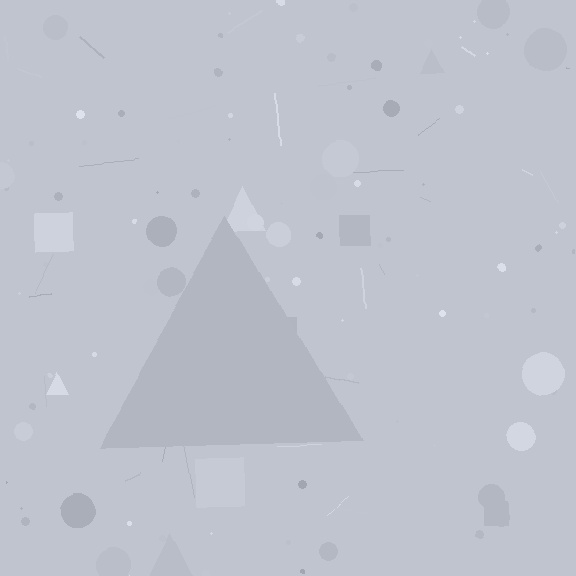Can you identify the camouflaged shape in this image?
The camouflaged shape is a triangle.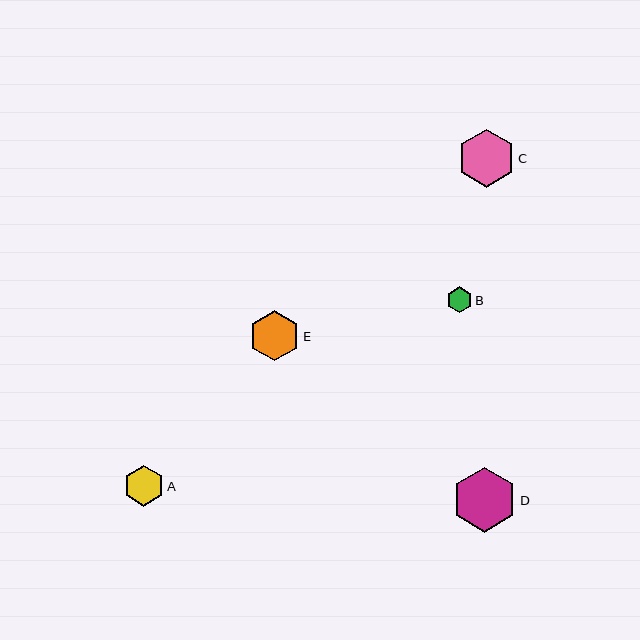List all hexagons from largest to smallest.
From largest to smallest: D, C, E, A, B.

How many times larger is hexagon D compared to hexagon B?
Hexagon D is approximately 2.5 times the size of hexagon B.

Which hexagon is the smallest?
Hexagon B is the smallest with a size of approximately 26 pixels.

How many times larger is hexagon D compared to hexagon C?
Hexagon D is approximately 1.1 times the size of hexagon C.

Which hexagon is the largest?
Hexagon D is the largest with a size of approximately 64 pixels.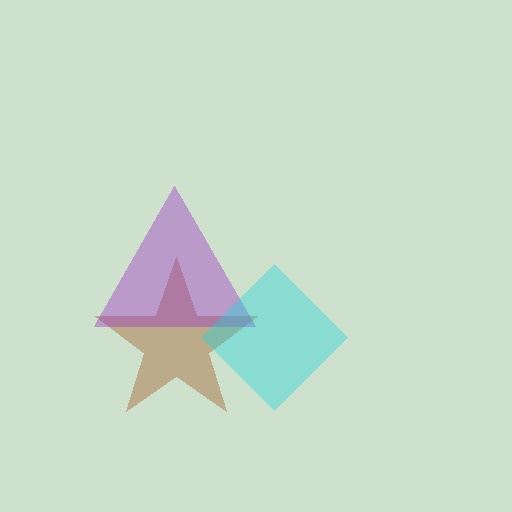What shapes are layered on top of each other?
The layered shapes are: a brown star, a purple triangle, a cyan diamond.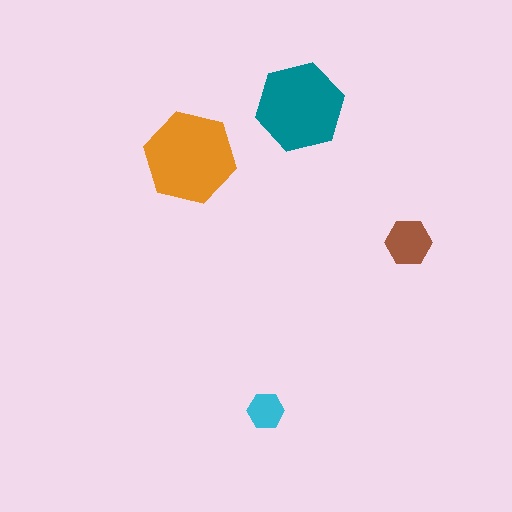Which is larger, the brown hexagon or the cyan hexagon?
The brown one.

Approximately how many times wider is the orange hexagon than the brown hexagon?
About 2 times wider.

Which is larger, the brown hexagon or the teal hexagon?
The teal one.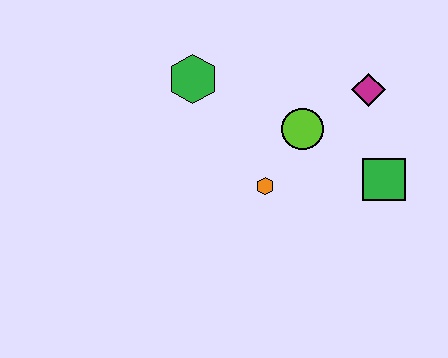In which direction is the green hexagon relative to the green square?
The green hexagon is to the left of the green square.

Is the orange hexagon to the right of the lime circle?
No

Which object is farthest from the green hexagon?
The green square is farthest from the green hexagon.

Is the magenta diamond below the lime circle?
No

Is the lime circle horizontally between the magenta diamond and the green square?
No